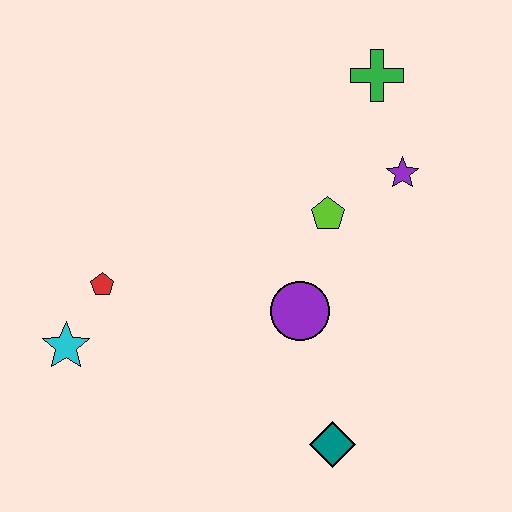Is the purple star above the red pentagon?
Yes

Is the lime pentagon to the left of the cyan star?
No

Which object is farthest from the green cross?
The cyan star is farthest from the green cross.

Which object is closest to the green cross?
The purple star is closest to the green cross.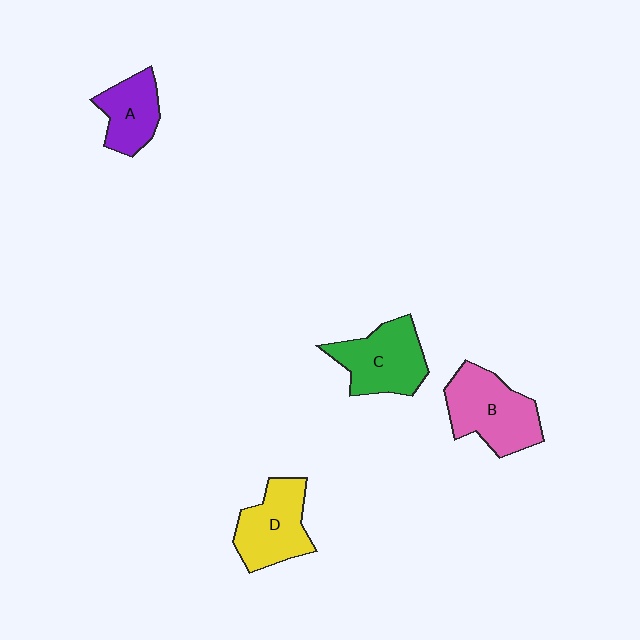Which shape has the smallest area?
Shape A (purple).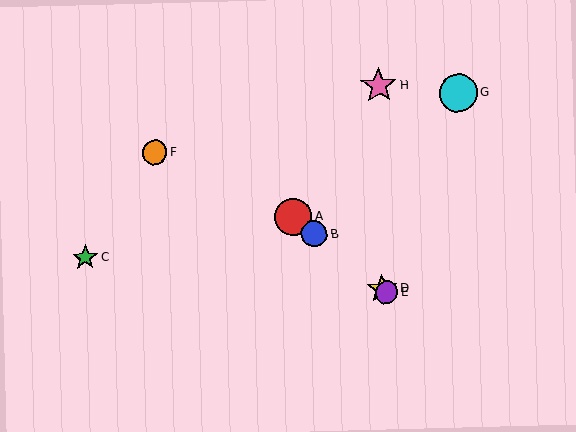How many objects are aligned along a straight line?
4 objects (A, B, D, E) are aligned along a straight line.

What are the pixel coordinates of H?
Object H is at (379, 86).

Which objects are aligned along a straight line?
Objects A, B, D, E are aligned along a straight line.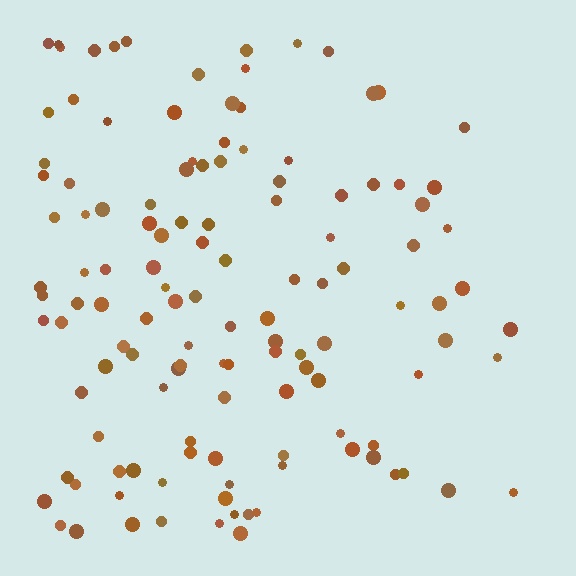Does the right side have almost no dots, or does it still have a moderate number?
Still a moderate number, just noticeably fewer than the left.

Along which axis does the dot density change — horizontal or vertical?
Horizontal.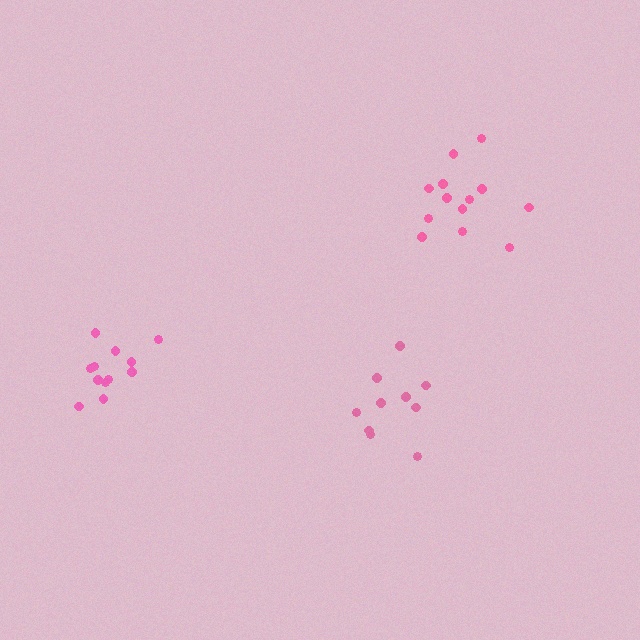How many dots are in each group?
Group 1: 13 dots, Group 2: 12 dots, Group 3: 10 dots (35 total).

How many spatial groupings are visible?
There are 3 spatial groupings.